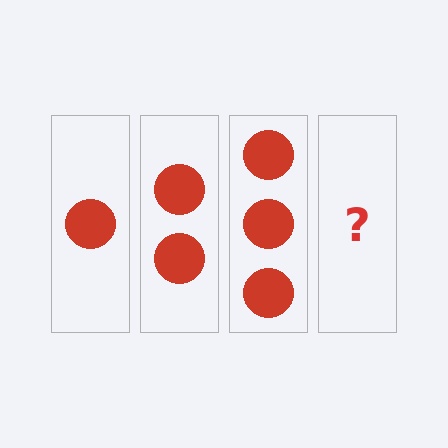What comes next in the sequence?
The next element should be 4 circles.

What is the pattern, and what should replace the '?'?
The pattern is that each step adds one more circle. The '?' should be 4 circles.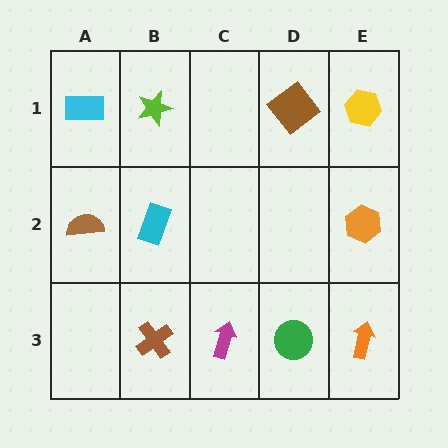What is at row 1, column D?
A brown diamond.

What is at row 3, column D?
A green circle.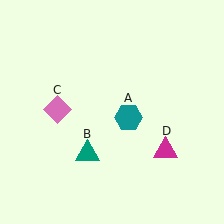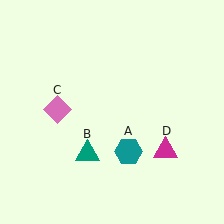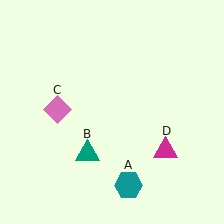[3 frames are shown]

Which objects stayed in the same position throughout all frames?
Teal triangle (object B) and pink diamond (object C) and magenta triangle (object D) remained stationary.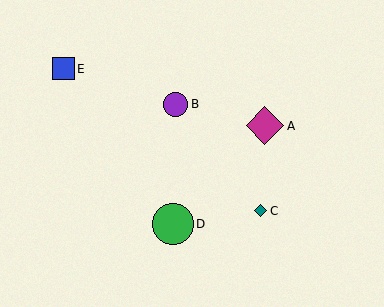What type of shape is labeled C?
Shape C is a teal diamond.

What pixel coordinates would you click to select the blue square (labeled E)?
Click at (63, 69) to select the blue square E.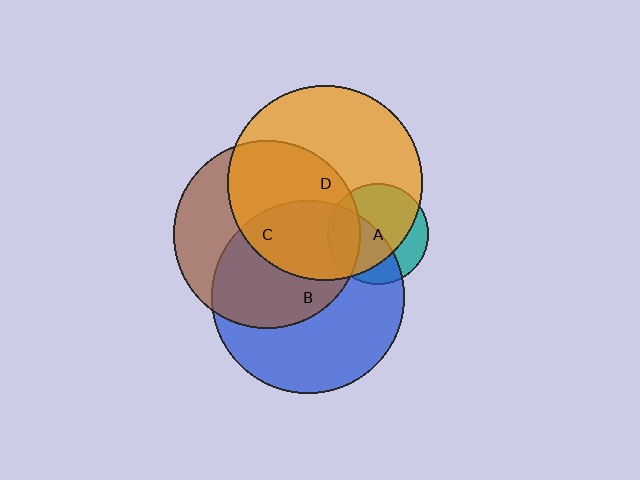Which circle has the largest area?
Circle D (orange).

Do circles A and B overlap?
Yes.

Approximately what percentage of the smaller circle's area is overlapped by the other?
Approximately 45%.